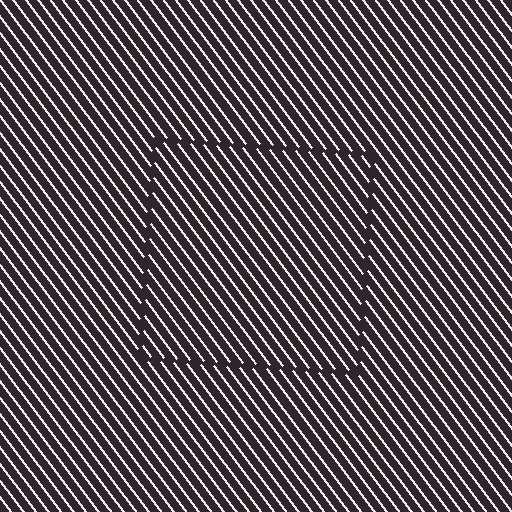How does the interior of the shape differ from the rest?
The interior of the shape contains the same grating, shifted by half a period — the contour is defined by the phase discontinuity where line-ends from the inner and outer gratings abut.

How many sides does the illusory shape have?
4 sides — the line-ends trace a square.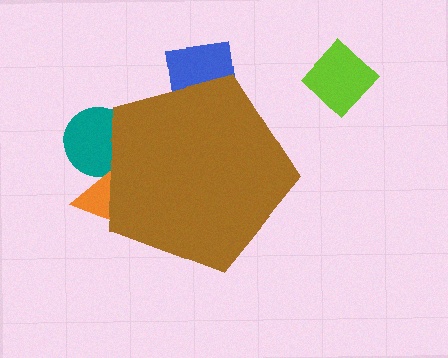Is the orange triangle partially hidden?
Yes, the orange triangle is partially hidden behind the brown pentagon.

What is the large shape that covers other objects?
A brown pentagon.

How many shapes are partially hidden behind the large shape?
3 shapes are partially hidden.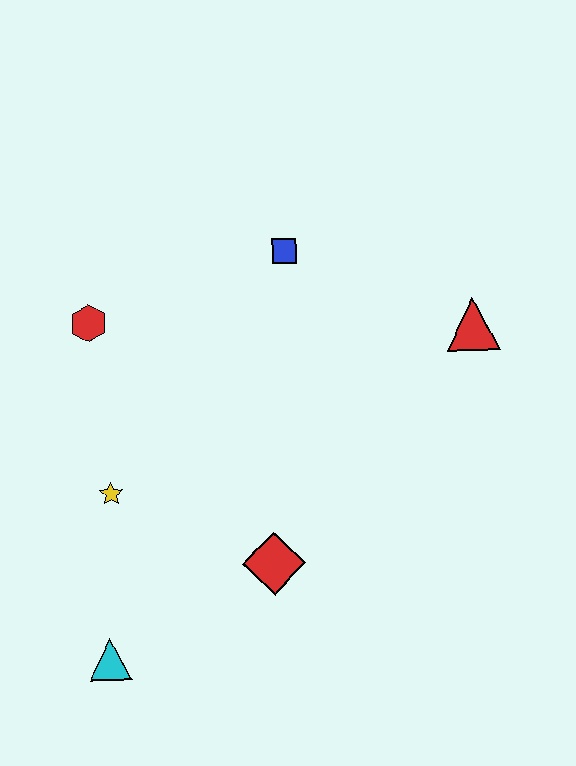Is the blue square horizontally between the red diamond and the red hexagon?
No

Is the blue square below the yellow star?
No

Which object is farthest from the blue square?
The cyan triangle is farthest from the blue square.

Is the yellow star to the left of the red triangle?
Yes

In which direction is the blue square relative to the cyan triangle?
The blue square is above the cyan triangle.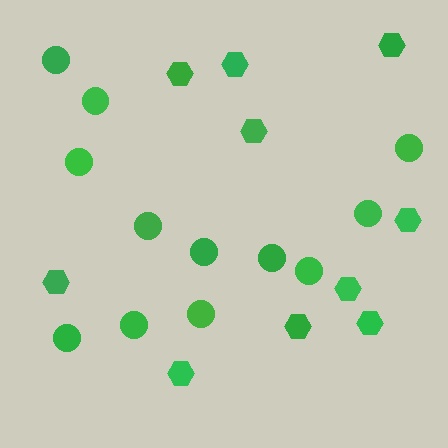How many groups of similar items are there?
There are 2 groups: one group of circles (12) and one group of hexagons (10).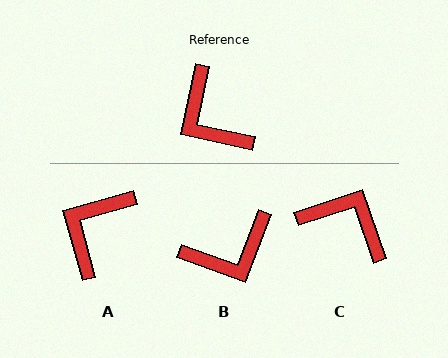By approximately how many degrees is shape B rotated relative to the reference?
Approximately 82 degrees counter-clockwise.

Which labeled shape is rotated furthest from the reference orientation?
C, about 149 degrees away.